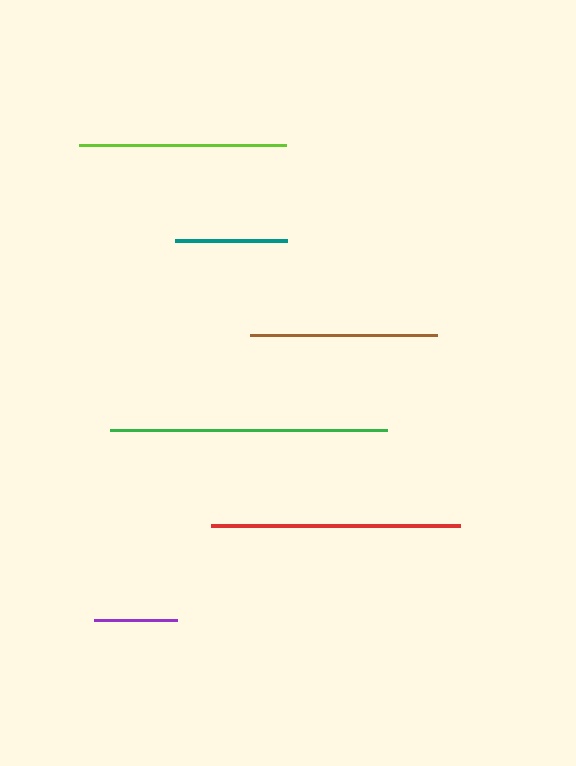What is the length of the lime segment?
The lime segment is approximately 207 pixels long.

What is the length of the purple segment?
The purple segment is approximately 83 pixels long.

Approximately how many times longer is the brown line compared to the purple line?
The brown line is approximately 2.3 times the length of the purple line.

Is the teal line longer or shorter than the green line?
The green line is longer than the teal line.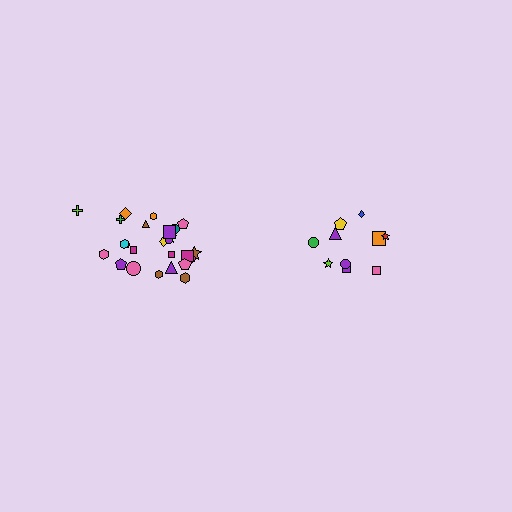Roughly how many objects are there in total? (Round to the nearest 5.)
Roughly 35 objects in total.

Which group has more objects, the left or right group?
The left group.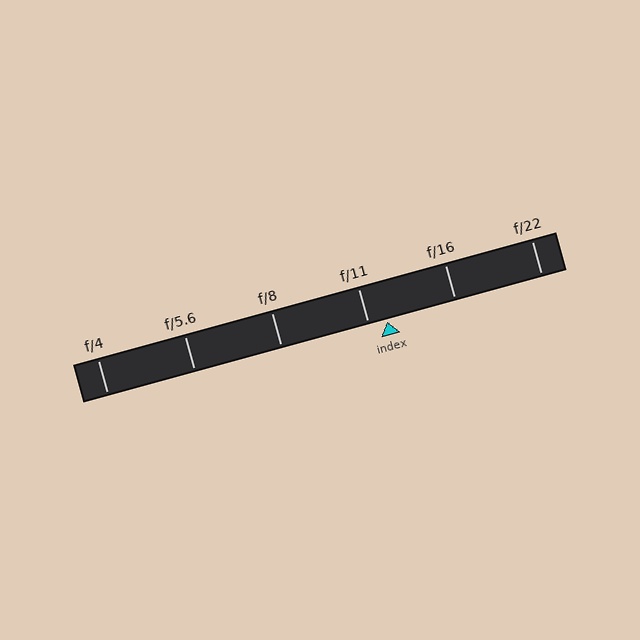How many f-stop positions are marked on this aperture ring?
There are 6 f-stop positions marked.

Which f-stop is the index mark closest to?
The index mark is closest to f/11.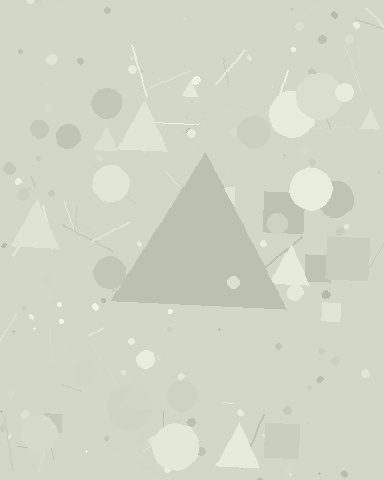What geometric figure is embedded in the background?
A triangle is embedded in the background.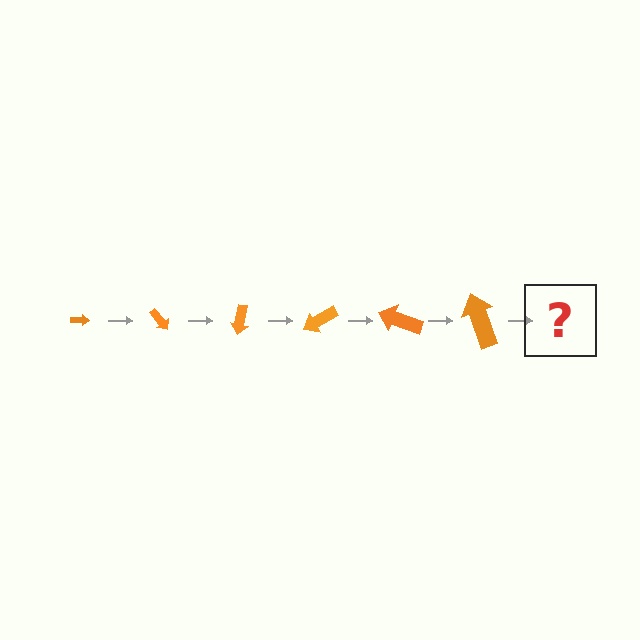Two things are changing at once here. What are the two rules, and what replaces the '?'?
The two rules are that the arrow grows larger each step and it rotates 50 degrees each step. The '?' should be an arrow, larger than the previous one and rotated 300 degrees from the start.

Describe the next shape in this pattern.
It should be an arrow, larger than the previous one and rotated 300 degrees from the start.